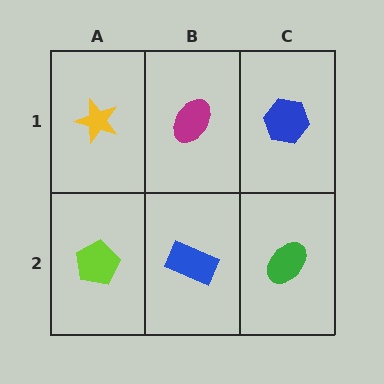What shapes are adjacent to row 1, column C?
A green ellipse (row 2, column C), a magenta ellipse (row 1, column B).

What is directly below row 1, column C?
A green ellipse.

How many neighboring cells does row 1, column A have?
2.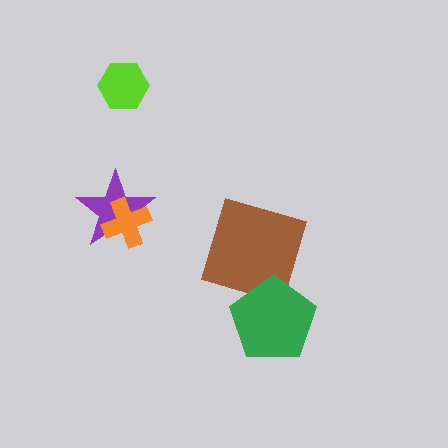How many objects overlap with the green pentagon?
1 object overlaps with the green pentagon.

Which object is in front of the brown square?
The green pentagon is in front of the brown square.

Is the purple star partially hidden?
Yes, it is partially covered by another shape.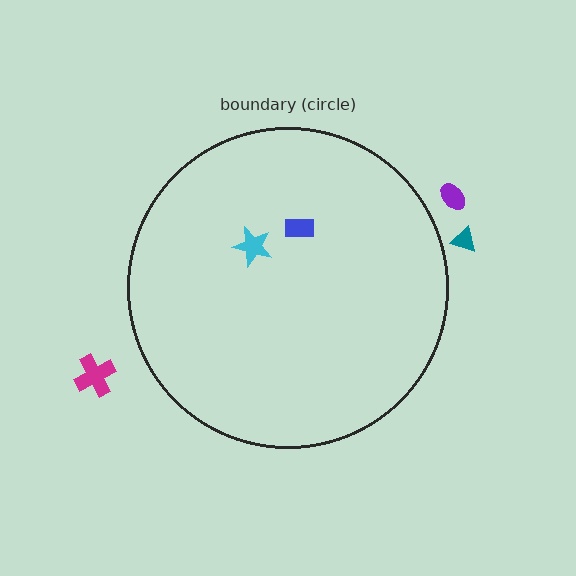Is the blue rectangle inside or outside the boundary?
Inside.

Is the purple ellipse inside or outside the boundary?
Outside.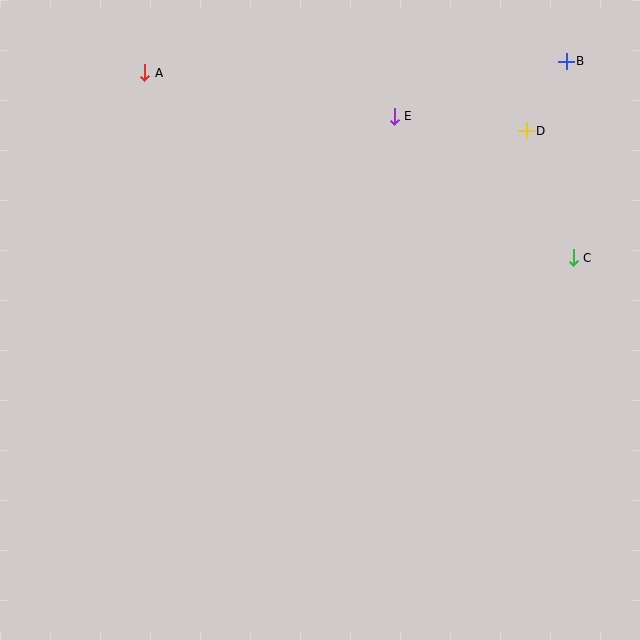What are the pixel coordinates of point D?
Point D is at (526, 131).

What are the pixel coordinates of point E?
Point E is at (394, 116).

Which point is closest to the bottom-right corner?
Point C is closest to the bottom-right corner.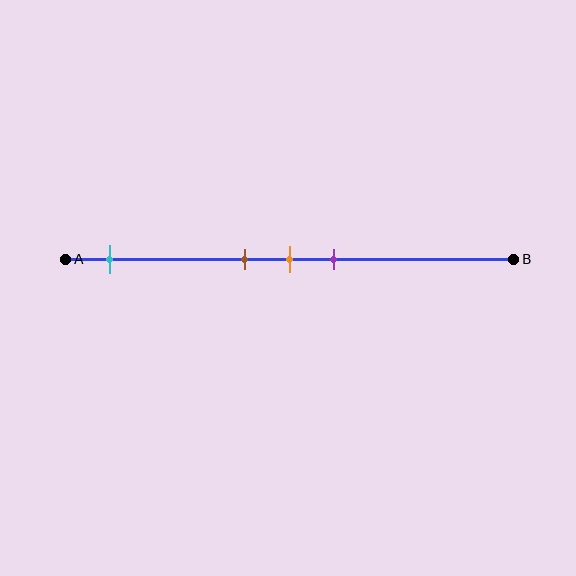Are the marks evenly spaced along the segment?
No, the marks are not evenly spaced.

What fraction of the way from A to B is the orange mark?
The orange mark is approximately 50% (0.5) of the way from A to B.